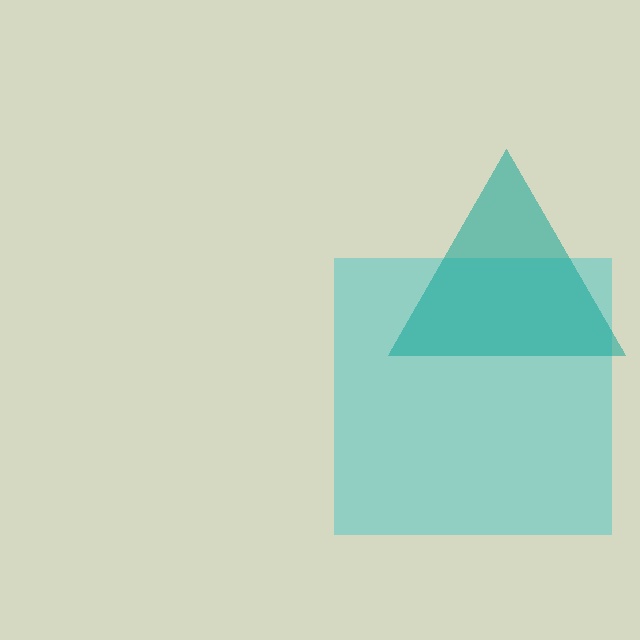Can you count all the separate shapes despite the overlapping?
Yes, there are 2 separate shapes.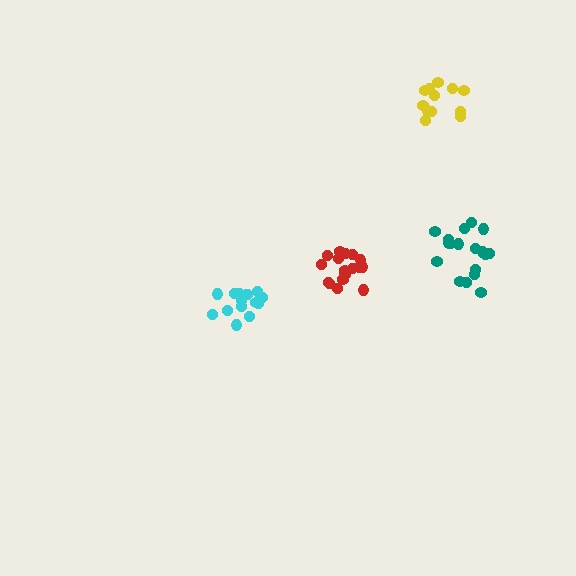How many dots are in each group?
Group 1: 17 dots, Group 2: 18 dots, Group 3: 12 dots, Group 4: 17 dots (64 total).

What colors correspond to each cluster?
The clusters are colored: cyan, teal, yellow, red.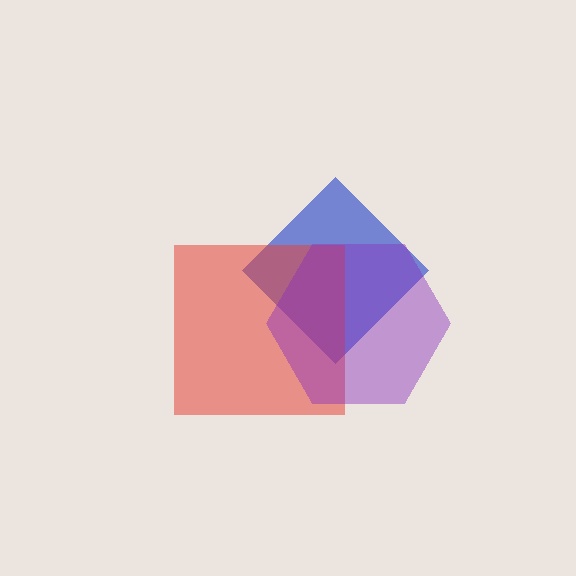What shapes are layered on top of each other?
The layered shapes are: a blue diamond, a red square, a purple hexagon.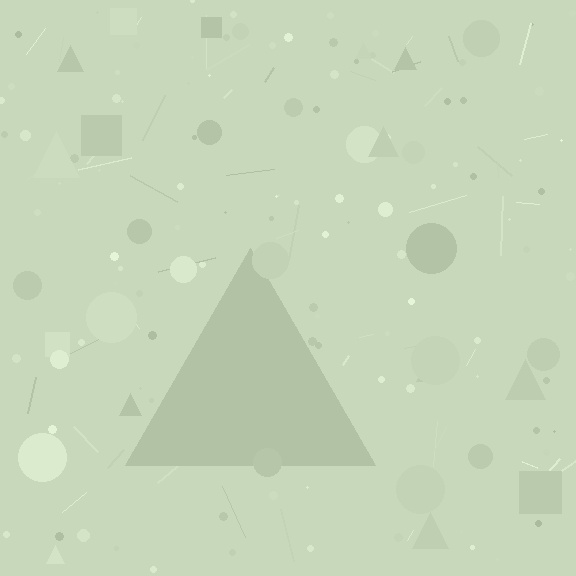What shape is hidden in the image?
A triangle is hidden in the image.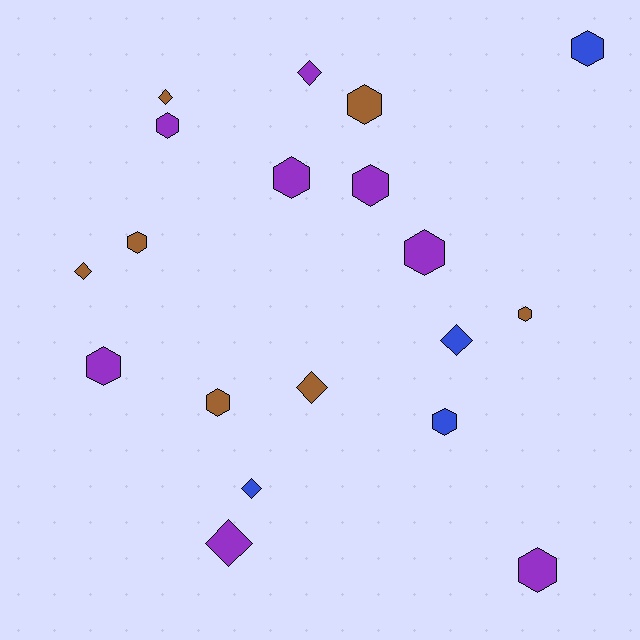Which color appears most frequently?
Purple, with 8 objects.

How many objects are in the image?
There are 19 objects.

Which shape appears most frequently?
Hexagon, with 12 objects.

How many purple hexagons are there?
There are 6 purple hexagons.